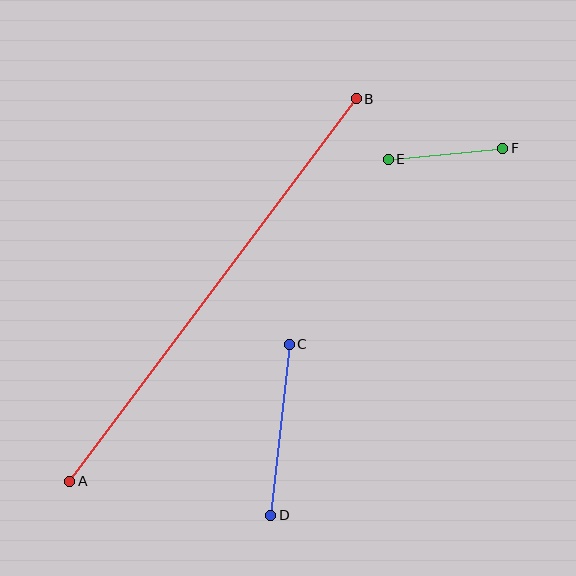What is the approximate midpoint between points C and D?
The midpoint is at approximately (280, 430) pixels.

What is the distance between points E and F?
The distance is approximately 115 pixels.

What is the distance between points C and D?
The distance is approximately 172 pixels.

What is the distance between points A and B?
The distance is approximately 478 pixels.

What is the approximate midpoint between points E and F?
The midpoint is at approximately (445, 154) pixels.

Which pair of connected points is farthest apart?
Points A and B are farthest apart.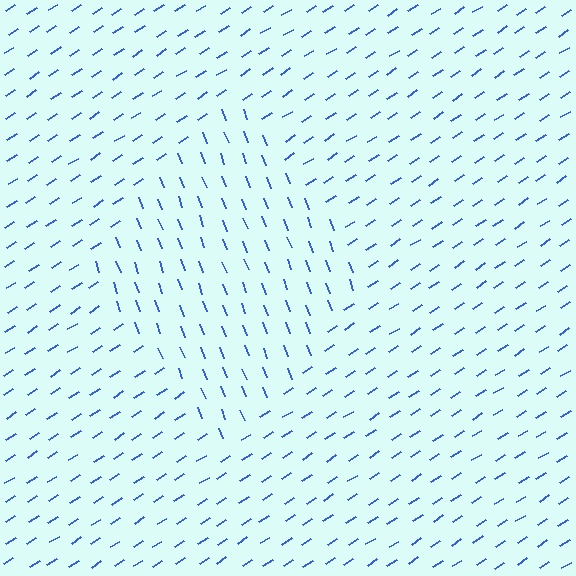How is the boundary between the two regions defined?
The boundary is defined purely by a change in line orientation (approximately 78 degrees difference). All lines are the same color and thickness.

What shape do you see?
I see a diamond.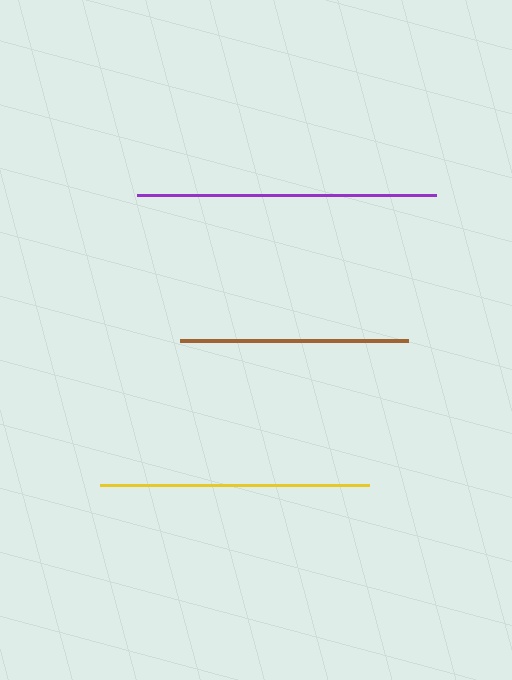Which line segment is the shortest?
The brown line is the shortest at approximately 229 pixels.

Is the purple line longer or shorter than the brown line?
The purple line is longer than the brown line.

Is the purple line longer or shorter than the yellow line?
The purple line is longer than the yellow line.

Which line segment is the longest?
The purple line is the longest at approximately 299 pixels.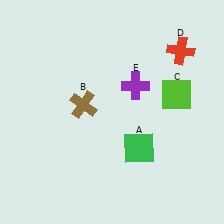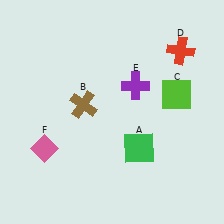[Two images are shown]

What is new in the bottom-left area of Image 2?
A pink diamond (F) was added in the bottom-left area of Image 2.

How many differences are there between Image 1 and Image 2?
There is 1 difference between the two images.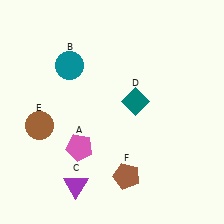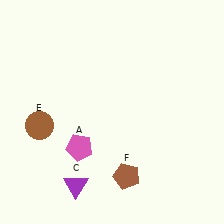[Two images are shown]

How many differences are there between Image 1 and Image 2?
There are 2 differences between the two images.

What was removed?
The teal diamond (D), the teal circle (B) were removed in Image 2.